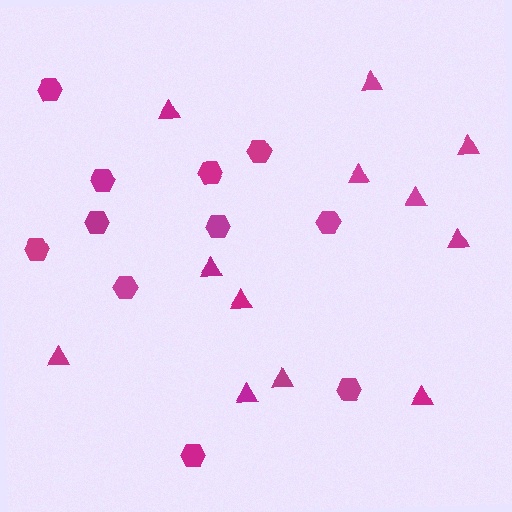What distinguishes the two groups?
There are 2 groups: one group of triangles (12) and one group of hexagons (11).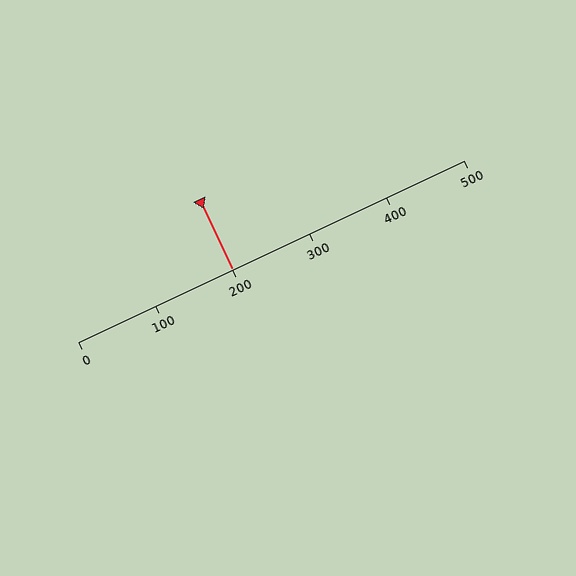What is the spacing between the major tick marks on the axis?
The major ticks are spaced 100 apart.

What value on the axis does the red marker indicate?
The marker indicates approximately 200.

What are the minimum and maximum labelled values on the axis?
The axis runs from 0 to 500.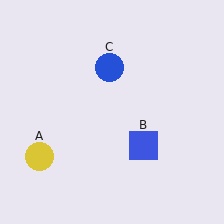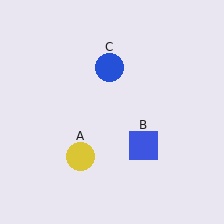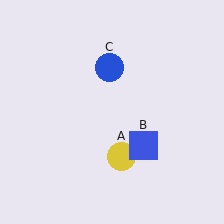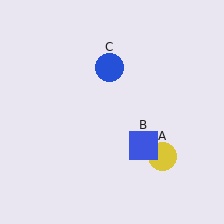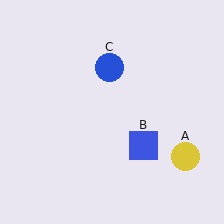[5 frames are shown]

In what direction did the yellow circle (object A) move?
The yellow circle (object A) moved right.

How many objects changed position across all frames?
1 object changed position: yellow circle (object A).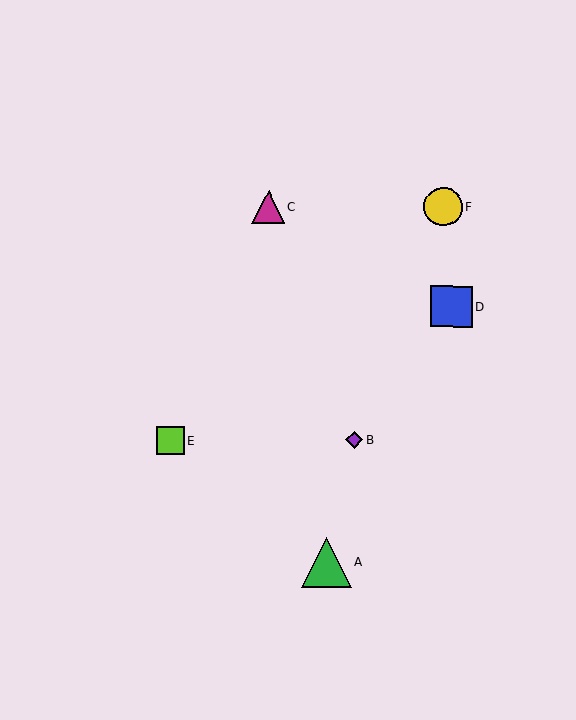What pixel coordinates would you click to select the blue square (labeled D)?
Click at (452, 307) to select the blue square D.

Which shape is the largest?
The green triangle (labeled A) is the largest.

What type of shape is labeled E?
Shape E is a lime square.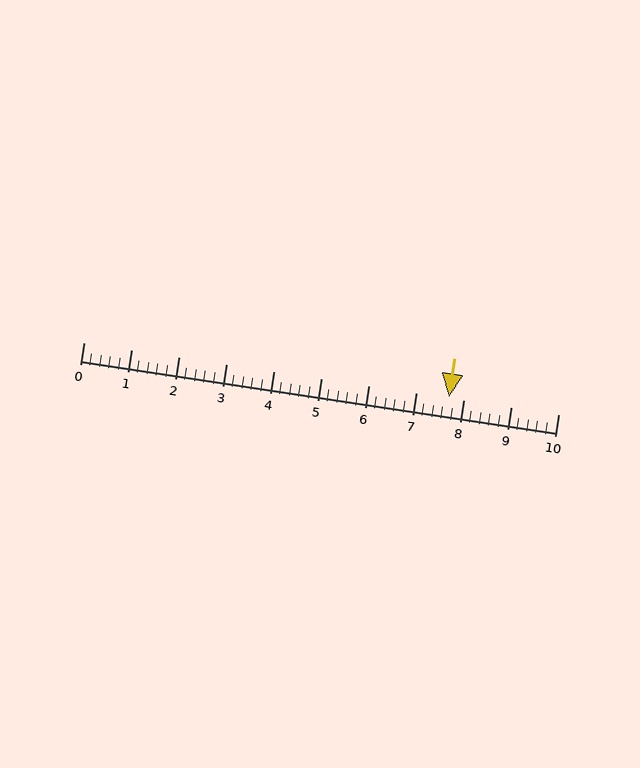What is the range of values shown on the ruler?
The ruler shows values from 0 to 10.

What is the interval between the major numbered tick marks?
The major tick marks are spaced 1 units apart.